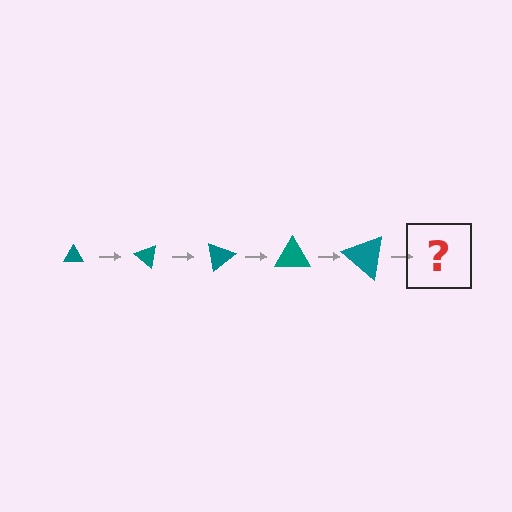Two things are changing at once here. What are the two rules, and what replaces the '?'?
The two rules are that the triangle grows larger each step and it rotates 40 degrees each step. The '?' should be a triangle, larger than the previous one and rotated 200 degrees from the start.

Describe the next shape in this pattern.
It should be a triangle, larger than the previous one and rotated 200 degrees from the start.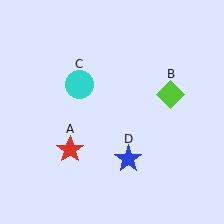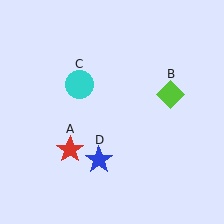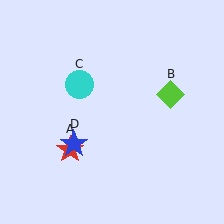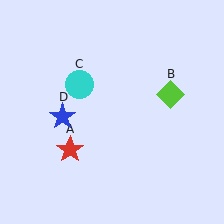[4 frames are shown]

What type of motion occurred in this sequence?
The blue star (object D) rotated clockwise around the center of the scene.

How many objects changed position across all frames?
1 object changed position: blue star (object D).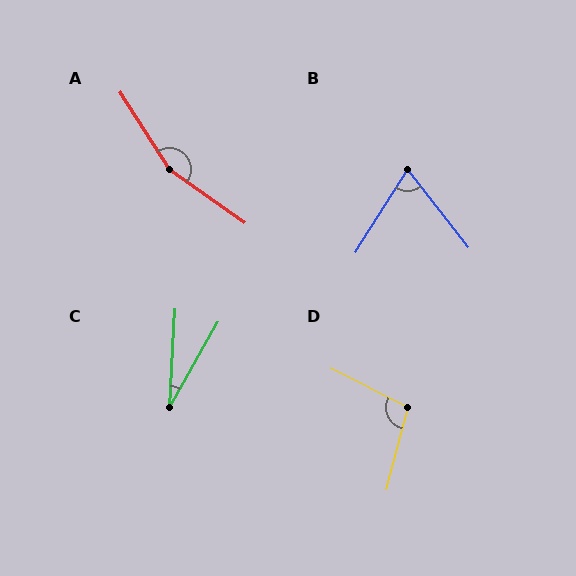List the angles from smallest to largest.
C (26°), B (70°), D (102°), A (158°).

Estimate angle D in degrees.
Approximately 102 degrees.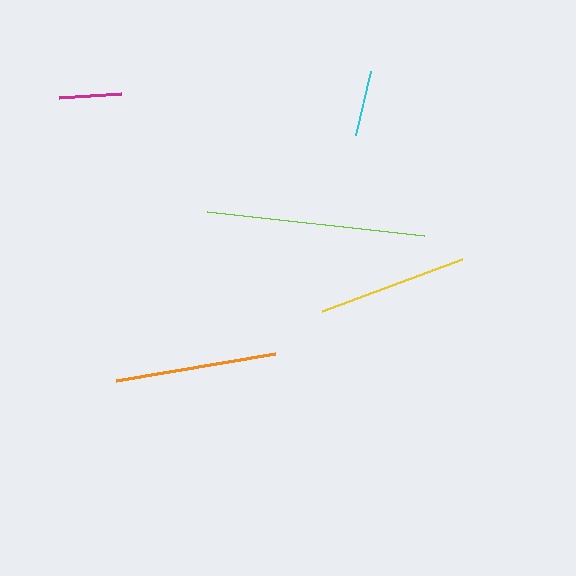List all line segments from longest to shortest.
From longest to shortest: lime, orange, yellow, cyan, magenta.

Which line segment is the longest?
The lime line is the longest at approximately 219 pixels.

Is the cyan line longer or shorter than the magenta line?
The cyan line is longer than the magenta line.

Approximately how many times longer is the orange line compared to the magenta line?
The orange line is approximately 2.6 times the length of the magenta line.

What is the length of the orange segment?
The orange segment is approximately 161 pixels long.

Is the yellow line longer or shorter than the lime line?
The lime line is longer than the yellow line.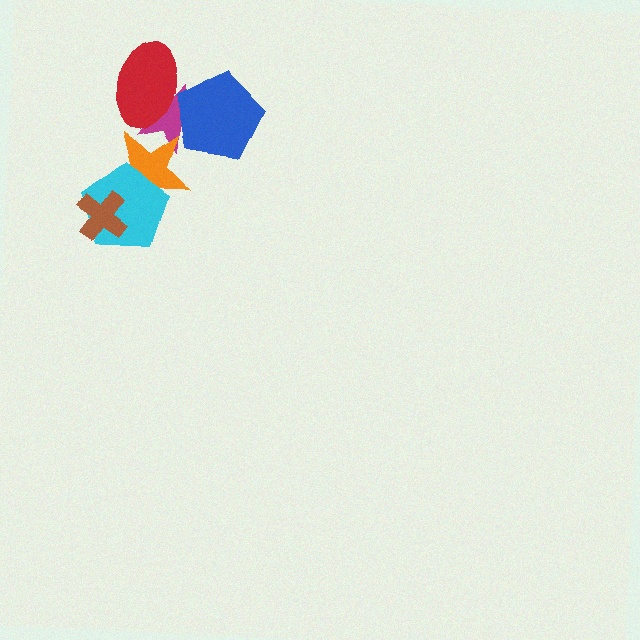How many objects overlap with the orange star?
3 objects overlap with the orange star.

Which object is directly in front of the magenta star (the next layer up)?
The red ellipse is directly in front of the magenta star.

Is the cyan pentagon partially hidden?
Yes, it is partially covered by another shape.